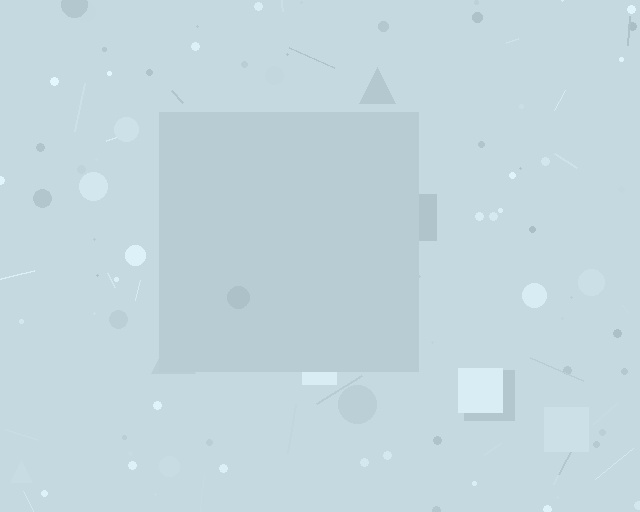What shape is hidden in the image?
A square is hidden in the image.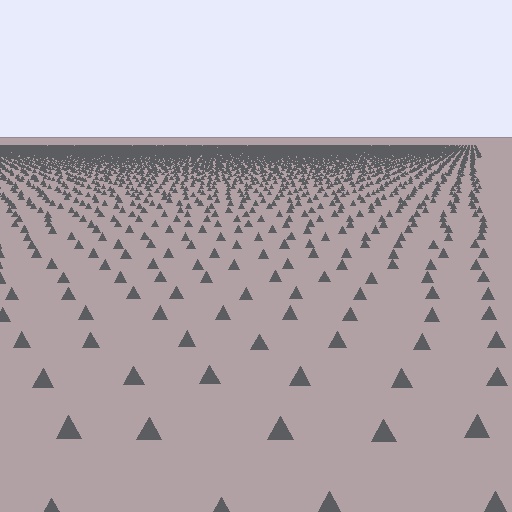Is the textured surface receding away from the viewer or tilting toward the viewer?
The surface is receding away from the viewer. Texture elements get smaller and denser toward the top.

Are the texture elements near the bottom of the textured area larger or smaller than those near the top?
Larger. Near the bottom, elements are closer to the viewer and appear at a bigger on-screen size.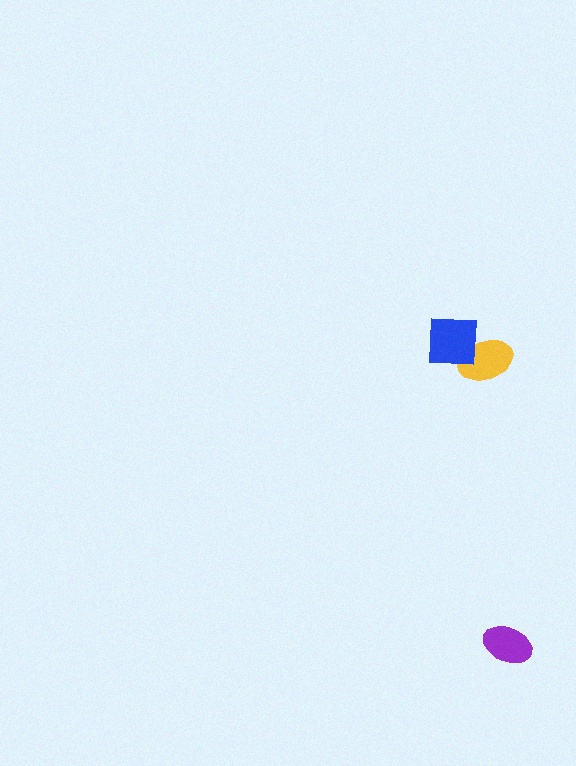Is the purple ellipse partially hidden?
No, no other shape covers it.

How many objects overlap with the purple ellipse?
0 objects overlap with the purple ellipse.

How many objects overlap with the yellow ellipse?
1 object overlaps with the yellow ellipse.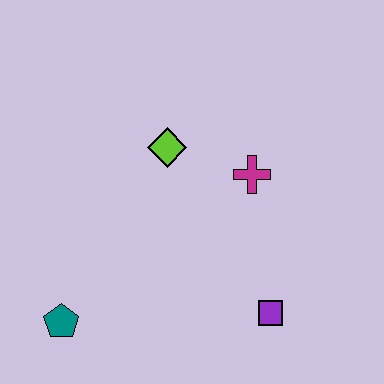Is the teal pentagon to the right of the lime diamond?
No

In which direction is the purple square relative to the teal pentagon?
The purple square is to the right of the teal pentagon.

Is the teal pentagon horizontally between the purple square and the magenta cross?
No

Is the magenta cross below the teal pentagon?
No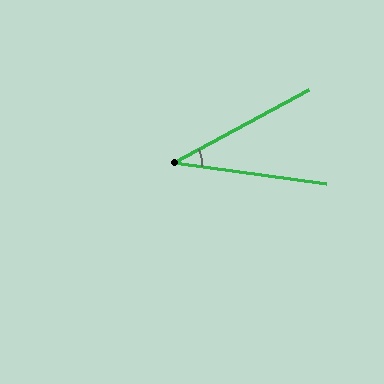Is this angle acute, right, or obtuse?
It is acute.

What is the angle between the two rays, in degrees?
Approximately 36 degrees.